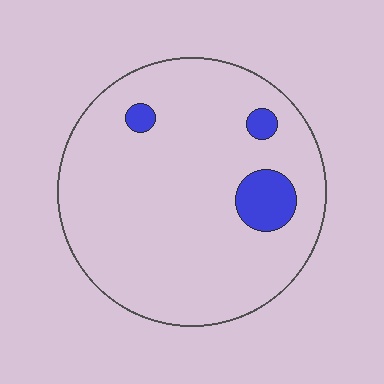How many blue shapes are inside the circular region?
3.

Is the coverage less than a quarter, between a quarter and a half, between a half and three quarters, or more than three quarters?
Less than a quarter.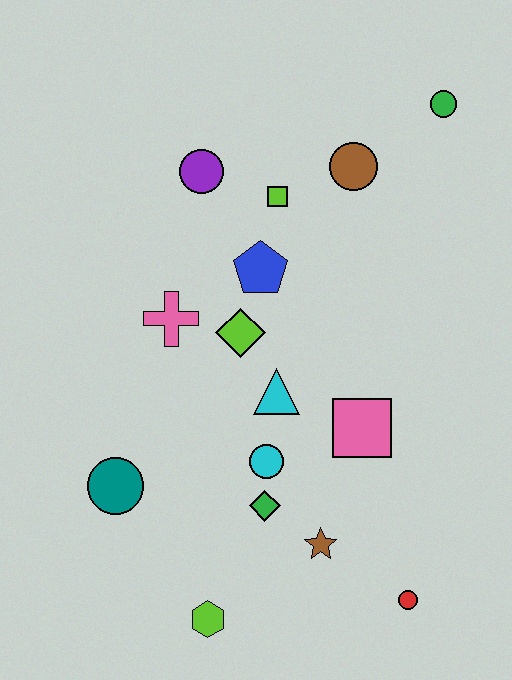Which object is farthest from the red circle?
The green circle is farthest from the red circle.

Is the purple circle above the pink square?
Yes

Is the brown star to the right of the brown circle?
No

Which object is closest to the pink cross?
The lime diamond is closest to the pink cross.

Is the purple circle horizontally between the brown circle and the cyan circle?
No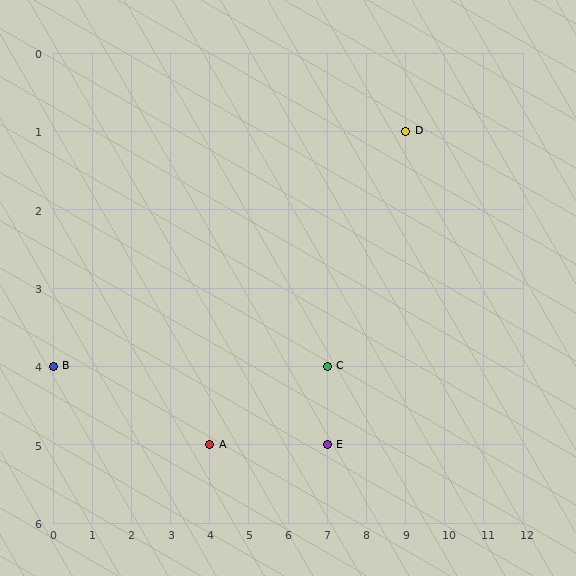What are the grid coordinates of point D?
Point D is at grid coordinates (9, 1).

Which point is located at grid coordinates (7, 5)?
Point E is at (7, 5).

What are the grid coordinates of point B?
Point B is at grid coordinates (0, 4).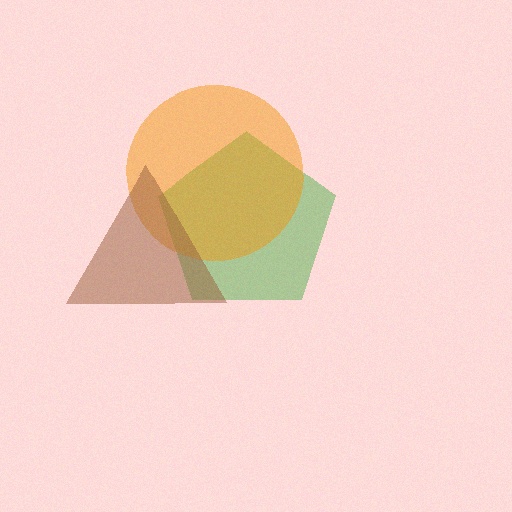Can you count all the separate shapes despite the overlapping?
Yes, there are 3 separate shapes.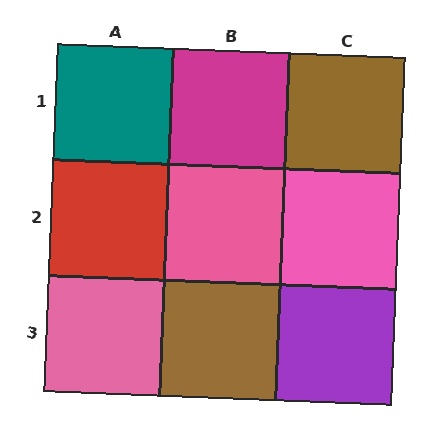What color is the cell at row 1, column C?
Brown.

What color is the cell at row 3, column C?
Purple.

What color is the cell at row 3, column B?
Brown.